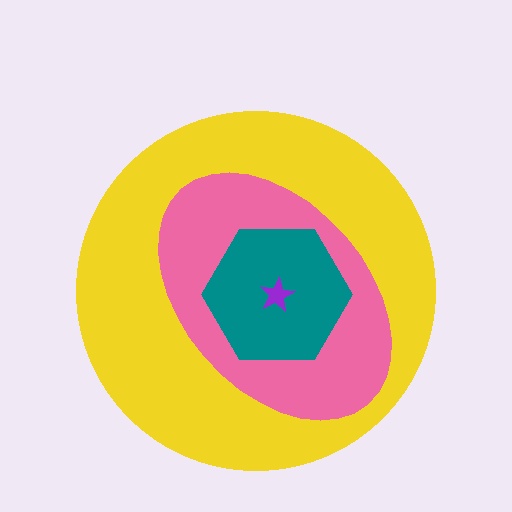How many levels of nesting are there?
4.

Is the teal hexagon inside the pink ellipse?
Yes.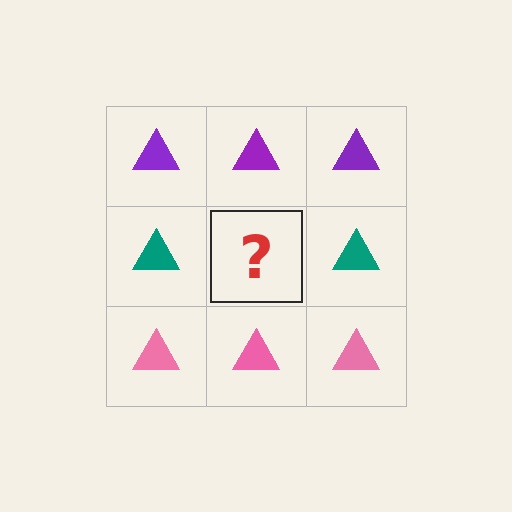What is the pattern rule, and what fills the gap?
The rule is that each row has a consistent color. The gap should be filled with a teal triangle.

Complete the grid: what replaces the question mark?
The question mark should be replaced with a teal triangle.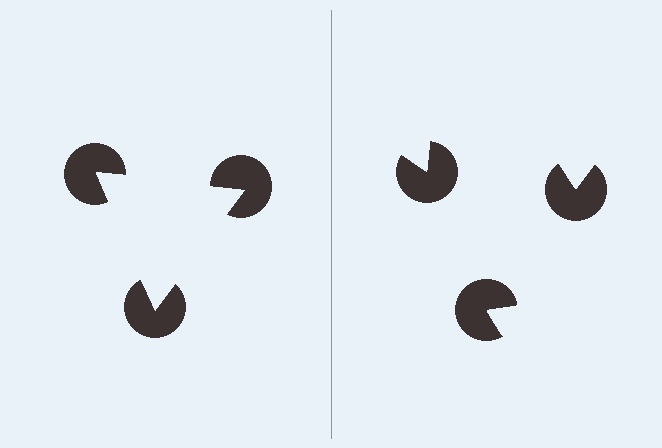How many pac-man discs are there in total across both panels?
6 — 3 on each side.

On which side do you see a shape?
An illusory triangle appears on the left side. On the right side the wedge cuts are rotated, so no coherent shape forms.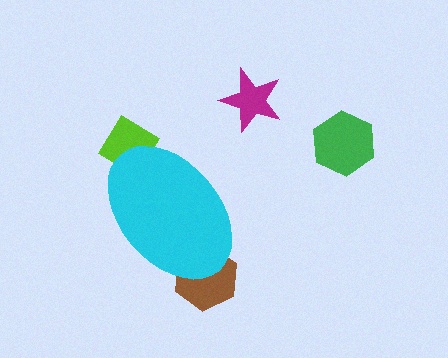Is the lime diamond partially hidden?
Yes, the lime diamond is partially hidden behind the cyan ellipse.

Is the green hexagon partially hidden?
No, the green hexagon is fully visible.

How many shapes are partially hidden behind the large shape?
2 shapes are partially hidden.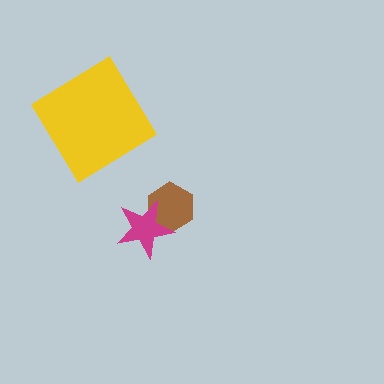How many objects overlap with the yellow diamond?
0 objects overlap with the yellow diamond.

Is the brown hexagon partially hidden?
Yes, it is partially covered by another shape.